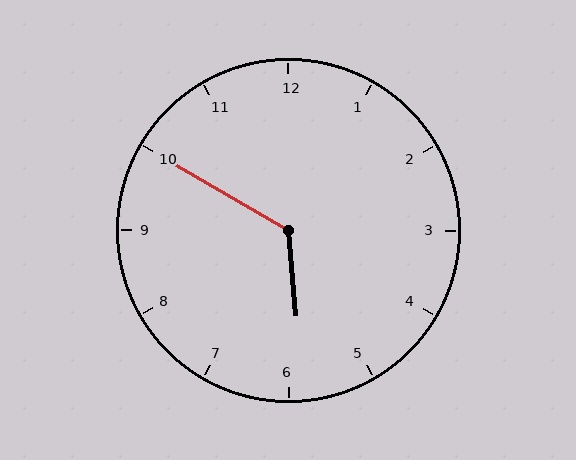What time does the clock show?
5:50.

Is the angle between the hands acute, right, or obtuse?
It is obtuse.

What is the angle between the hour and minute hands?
Approximately 125 degrees.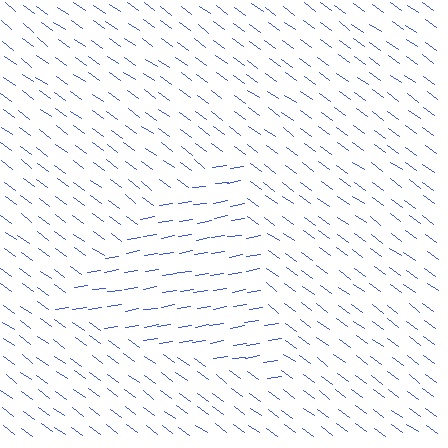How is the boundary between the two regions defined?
The boundary is defined purely by a change in line orientation (approximately 45 degrees difference). All lines are the same color and thickness.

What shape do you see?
I see a triangle.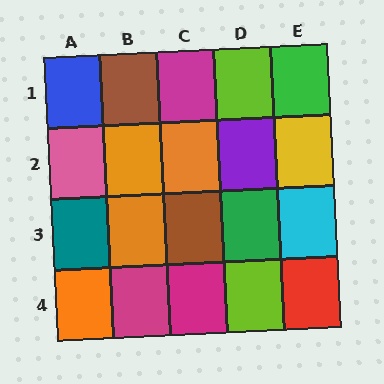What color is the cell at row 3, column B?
Orange.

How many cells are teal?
1 cell is teal.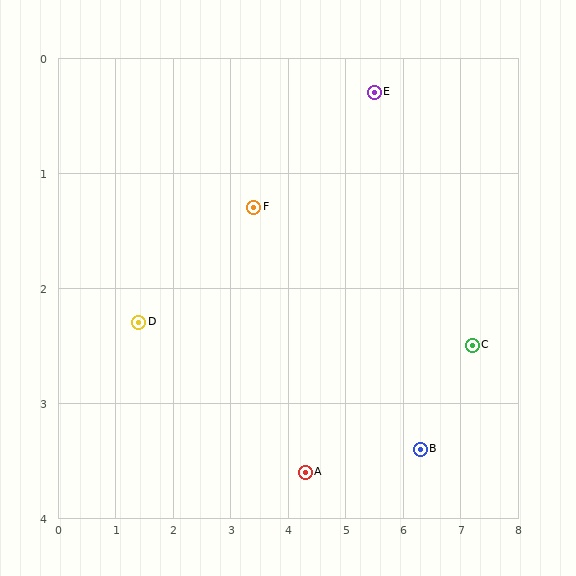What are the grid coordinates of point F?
Point F is at approximately (3.4, 1.3).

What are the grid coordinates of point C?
Point C is at approximately (7.2, 2.5).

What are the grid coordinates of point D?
Point D is at approximately (1.4, 2.3).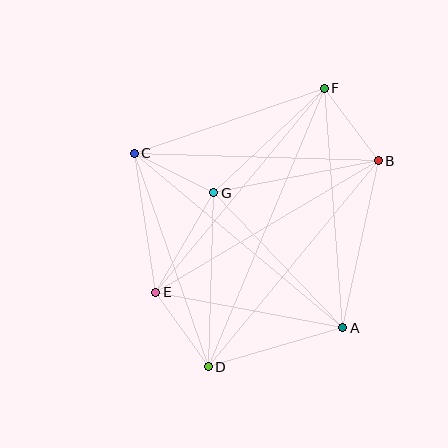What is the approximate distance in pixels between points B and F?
The distance between B and F is approximately 90 pixels.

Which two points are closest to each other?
Points C and G are closest to each other.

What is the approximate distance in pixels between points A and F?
The distance between A and F is approximately 240 pixels.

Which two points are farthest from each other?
Points D and F are farthest from each other.